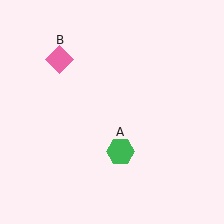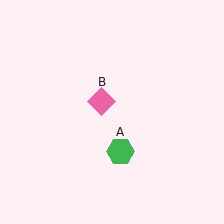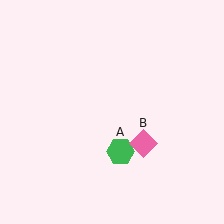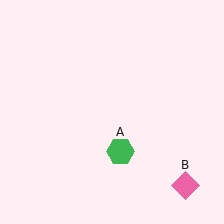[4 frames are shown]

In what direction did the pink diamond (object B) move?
The pink diamond (object B) moved down and to the right.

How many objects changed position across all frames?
1 object changed position: pink diamond (object B).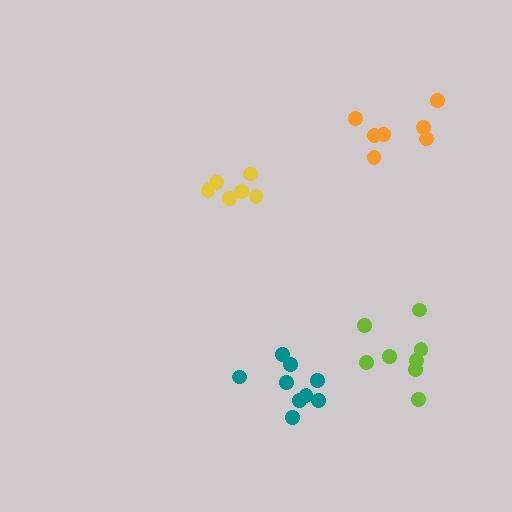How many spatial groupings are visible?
There are 4 spatial groupings.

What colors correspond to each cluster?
The clusters are colored: yellow, orange, lime, teal.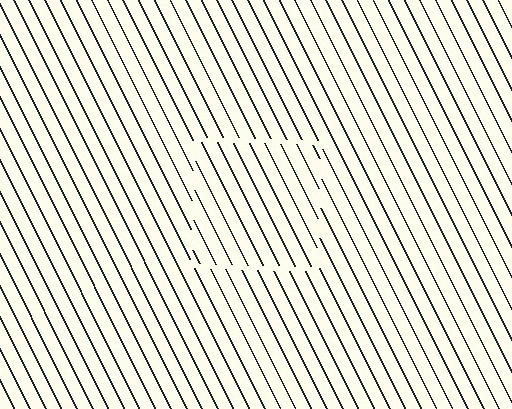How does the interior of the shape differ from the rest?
The interior of the shape contains the same grating, shifted by half a period — the contour is defined by the phase discontinuity where line-ends from the inner and outer gratings abut.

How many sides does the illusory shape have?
4 sides — the line-ends trace a square.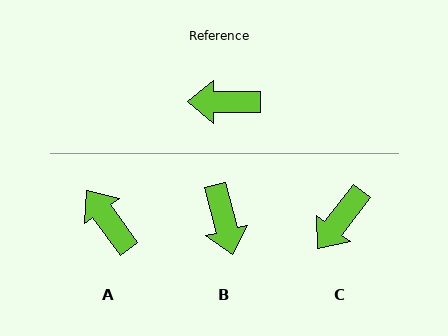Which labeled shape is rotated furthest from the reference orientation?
B, about 104 degrees away.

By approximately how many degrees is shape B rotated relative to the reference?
Approximately 104 degrees counter-clockwise.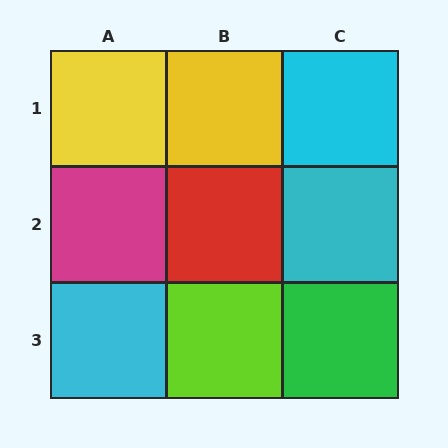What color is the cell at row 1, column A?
Yellow.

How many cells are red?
1 cell is red.